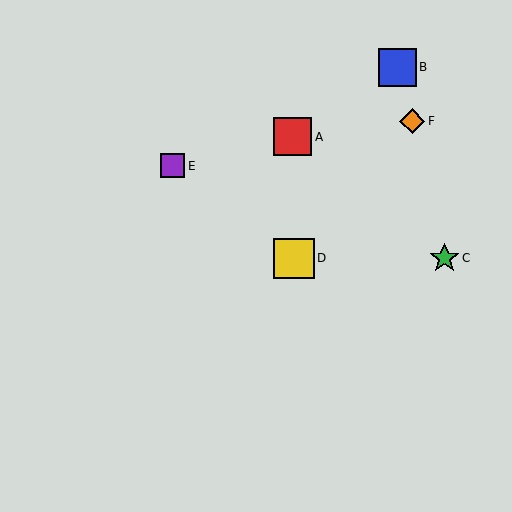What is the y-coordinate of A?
Object A is at y≈137.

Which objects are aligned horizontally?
Objects C, D are aligned horizontally.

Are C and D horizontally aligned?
Yes, both are at y≈258.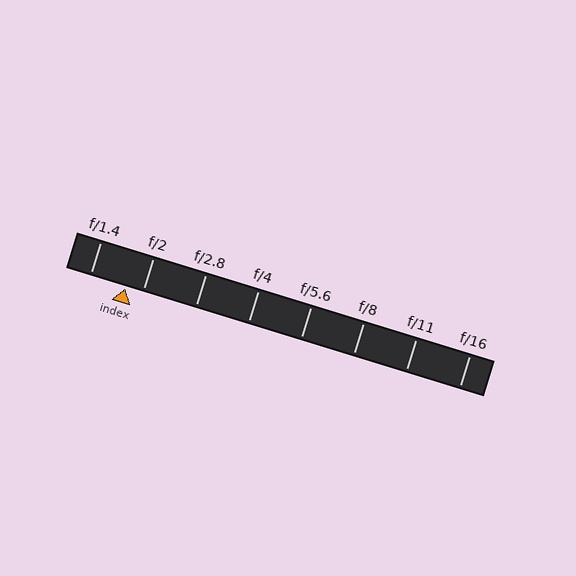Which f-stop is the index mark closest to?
The index mark is closest to f/2.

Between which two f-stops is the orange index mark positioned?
The index mark is between f/1.4 and f/2.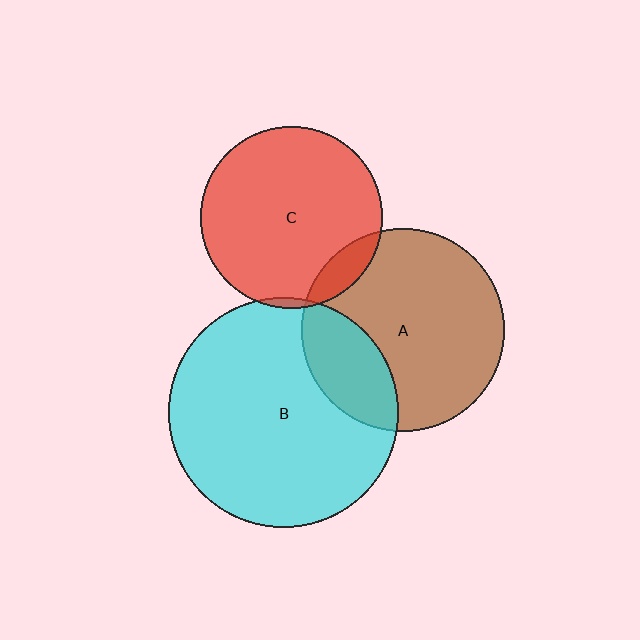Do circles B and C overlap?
Yes.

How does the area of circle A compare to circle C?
Approximately 1.2 times.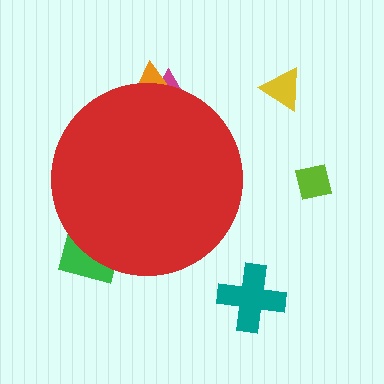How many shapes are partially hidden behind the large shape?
3 shapes are partially hidden.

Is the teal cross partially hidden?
No, the teal cross is fully visible.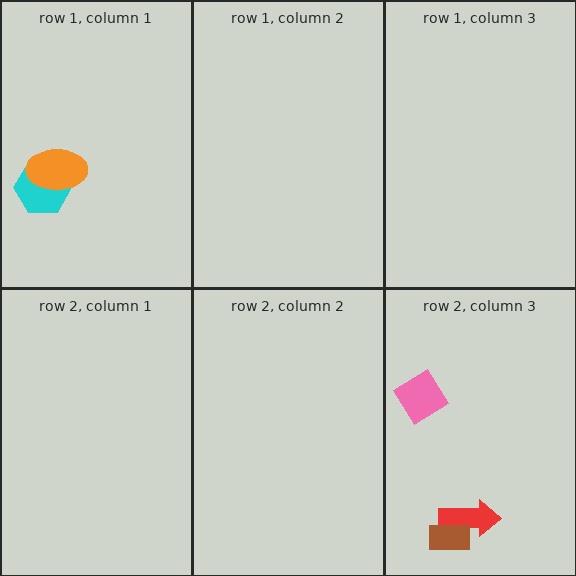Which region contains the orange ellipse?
The row 1, column 1 region.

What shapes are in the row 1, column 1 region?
The cyan hexagon, the orange ellipse.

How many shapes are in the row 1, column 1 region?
2.